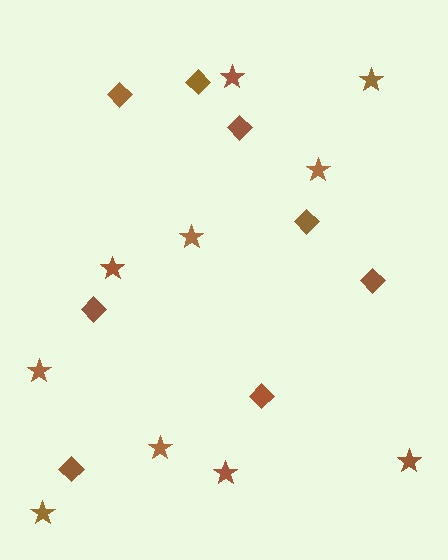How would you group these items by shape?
There are 2 groups: one group of stars (10) and one group of diamonds (8).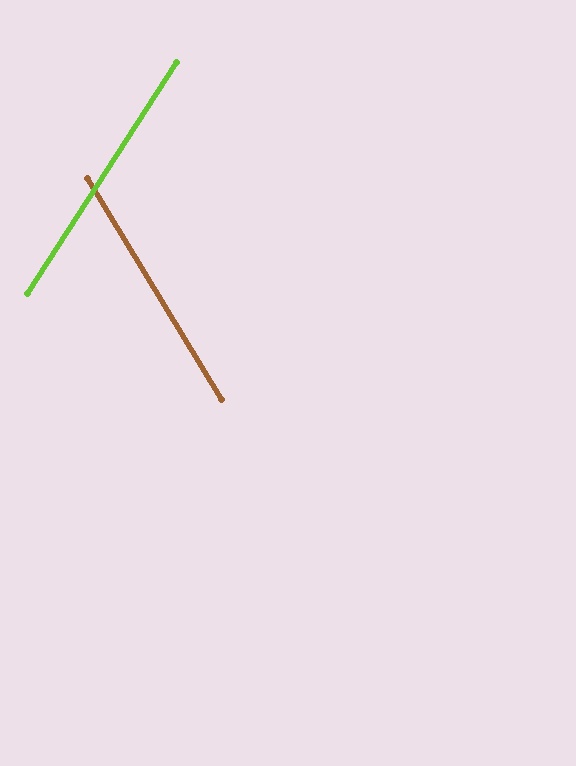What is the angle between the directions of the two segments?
Approximately 64 degrees.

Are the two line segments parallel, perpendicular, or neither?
Neither parallel nor perpendicular — they differ by about 64°.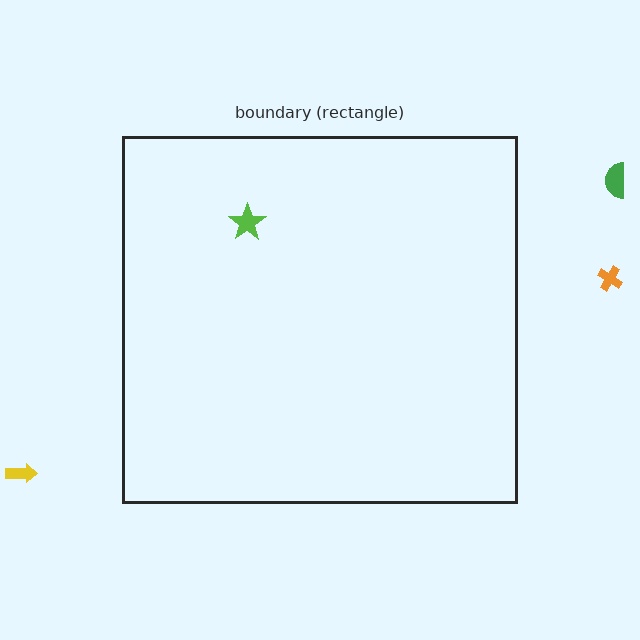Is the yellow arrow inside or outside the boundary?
Outside.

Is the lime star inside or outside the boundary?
Inside.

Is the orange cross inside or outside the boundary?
Outside.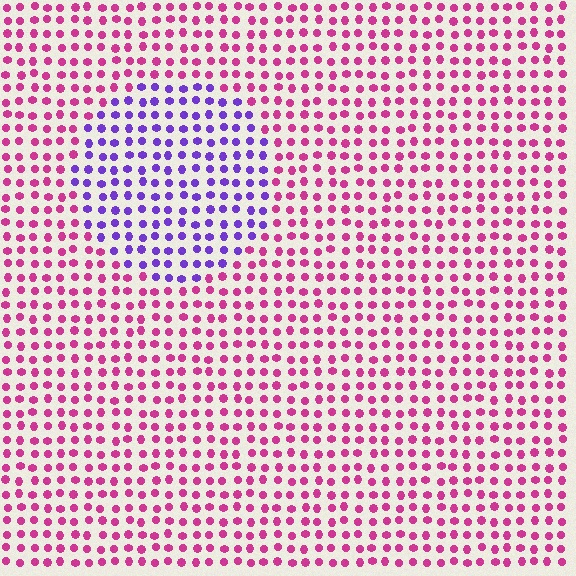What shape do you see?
I see a circle.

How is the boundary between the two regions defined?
The boundary is defined purely by a slight shift in hue (about 59 degrees). Spacing, size, and orientation are identical on both sides.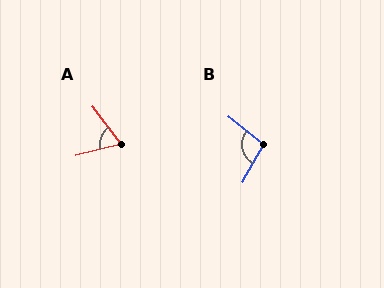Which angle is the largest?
B, at approximately 100 degrees.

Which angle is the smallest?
A, at approximately 66 degrees.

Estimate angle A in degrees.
Approximately 66 degrees.